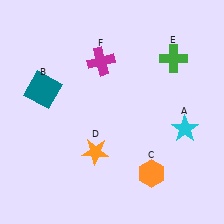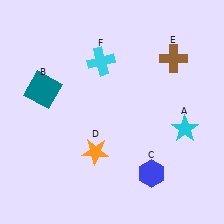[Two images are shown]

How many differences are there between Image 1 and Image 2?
There are 3 differences between the two images.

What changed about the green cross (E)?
In Image 1, E is green. In Image 2, it changed to brown.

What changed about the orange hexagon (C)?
In Image 1, C is orange. In Image 2, it changed to blue.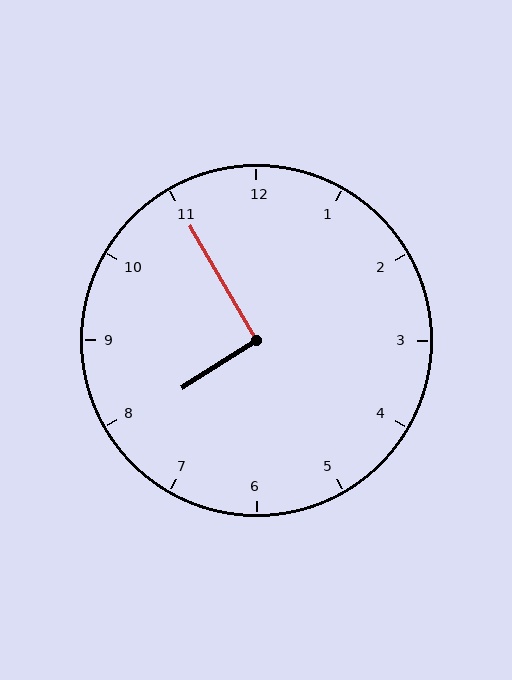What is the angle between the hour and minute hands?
Approximately 92 degrees.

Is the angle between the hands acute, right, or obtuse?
It is right.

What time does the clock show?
7:55.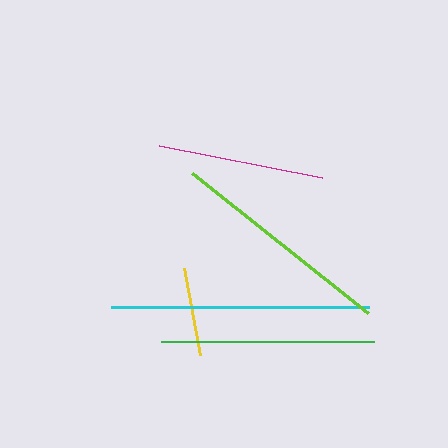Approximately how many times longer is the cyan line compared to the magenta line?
The cyan line is approximately 1.6 times the length of the magenta line.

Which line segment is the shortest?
The yellow line is the shortest at approximately 89 pixels.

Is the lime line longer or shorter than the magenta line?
The lime line is longer than the magenta line.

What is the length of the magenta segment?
The magenta segment is approximately 167 pixels long.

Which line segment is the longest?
The cyan line is the longest at approximately 258 pixels.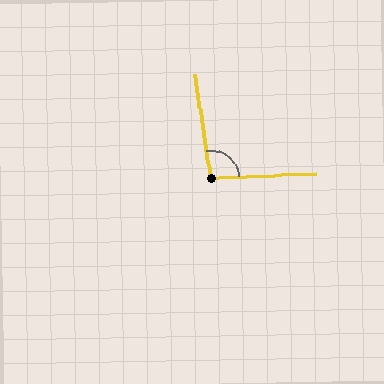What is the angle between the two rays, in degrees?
Approximately 96 degrees.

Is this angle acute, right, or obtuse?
It is obtuse.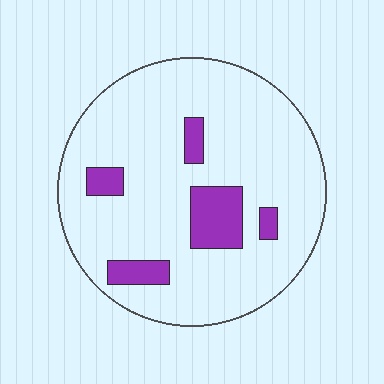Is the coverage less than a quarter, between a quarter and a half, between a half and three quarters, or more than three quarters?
Less than a quarter.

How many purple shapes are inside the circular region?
5.